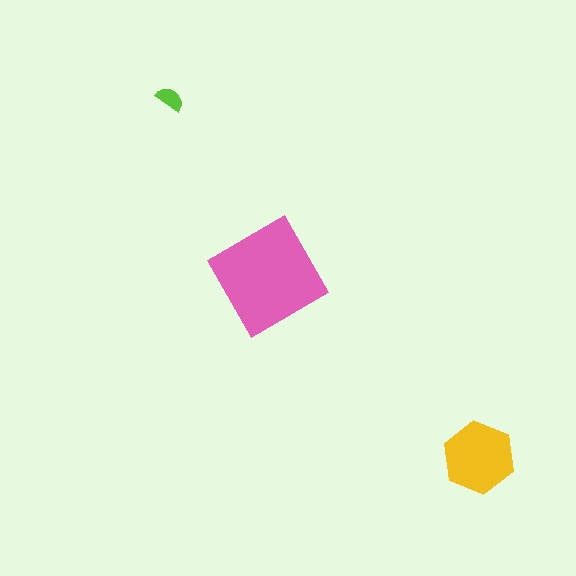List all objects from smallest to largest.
The lime semicircle, the yellow hexagon, the pink diamond.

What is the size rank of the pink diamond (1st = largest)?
1st.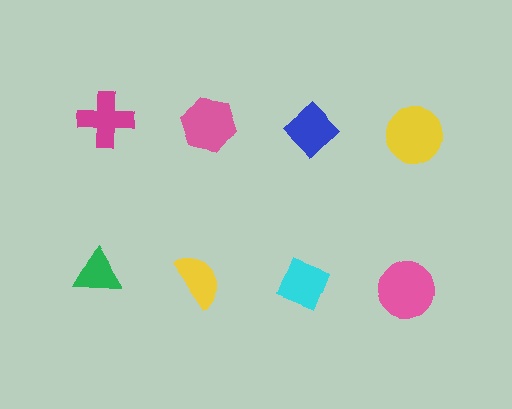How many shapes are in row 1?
4 shapes.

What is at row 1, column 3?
A blue diamond.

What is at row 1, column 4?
A yellow circle.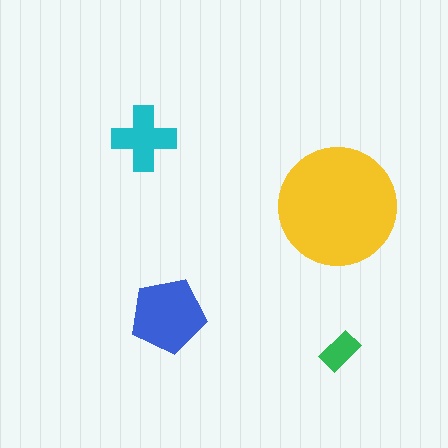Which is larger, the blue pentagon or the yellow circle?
The yellow circle.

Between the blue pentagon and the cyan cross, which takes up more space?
The blue pentagon.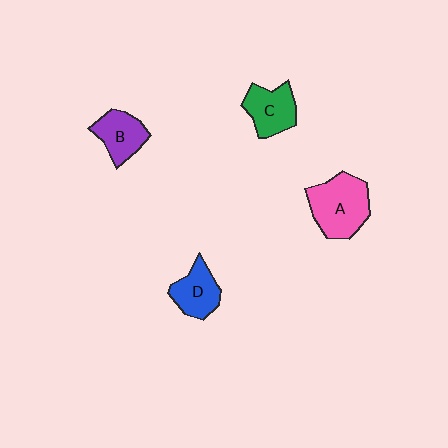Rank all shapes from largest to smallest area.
From largest to smallest: A (pink), C (green), B (purple), D (blue).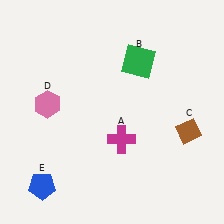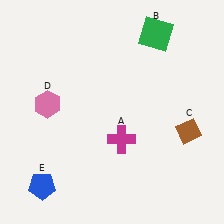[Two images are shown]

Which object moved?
The green square (B) moved up.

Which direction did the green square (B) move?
The green square (B) moved up.